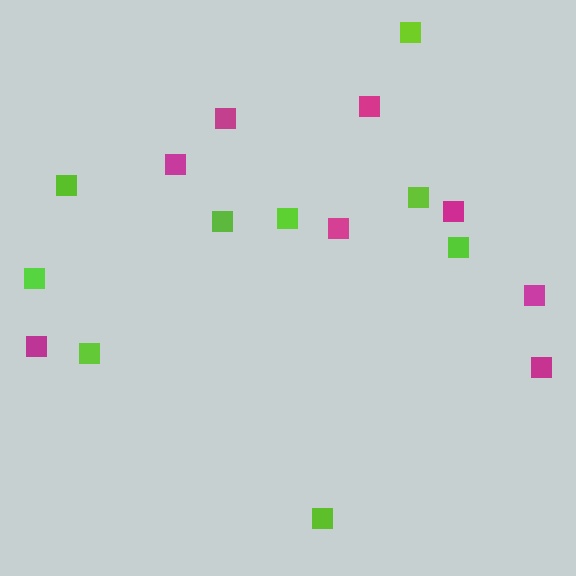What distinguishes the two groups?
There are 2 groups: one group of magenta squares (8) and one group of lime squares (9).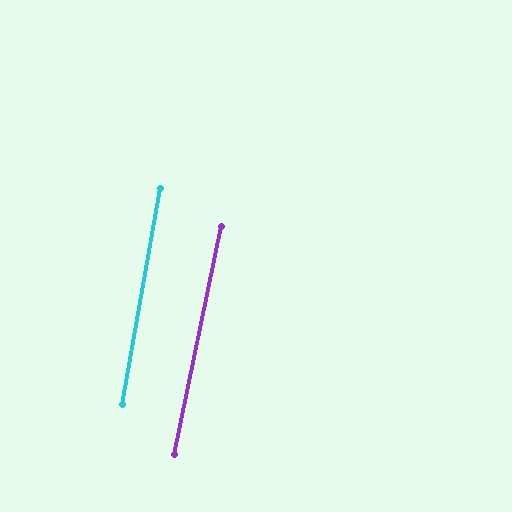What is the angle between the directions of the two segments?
Approximately 2 degrees.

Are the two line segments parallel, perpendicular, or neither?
Parallel — their directions differ by only 1.6°.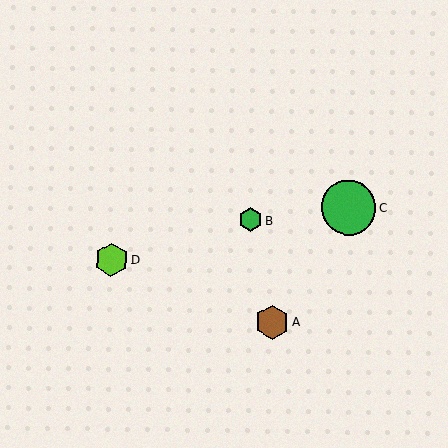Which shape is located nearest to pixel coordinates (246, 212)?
The green hexagon (labeled B) at (250, 220) is nearest to that location.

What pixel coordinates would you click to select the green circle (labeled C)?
Click at (349, 208) to select the green circle C.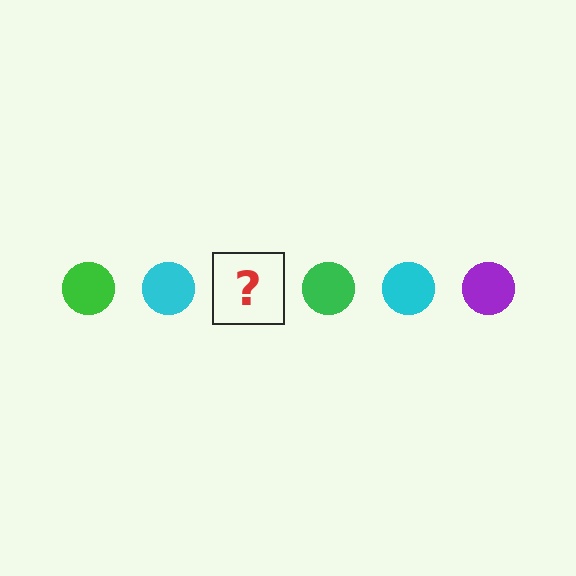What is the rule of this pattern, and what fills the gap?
The rule is that the pattern cycles through green, cyan, purple circles. The gap should be filled with a purple circle.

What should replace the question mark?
The question mark should be replaced with a purple circle.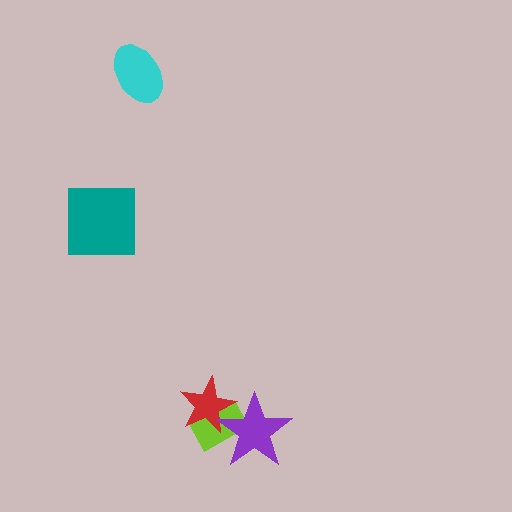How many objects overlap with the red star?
2 objects overlap with the red star.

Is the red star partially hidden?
Yes, it is partially covered by another shape.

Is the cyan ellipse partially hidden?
No, no other shape covers it.